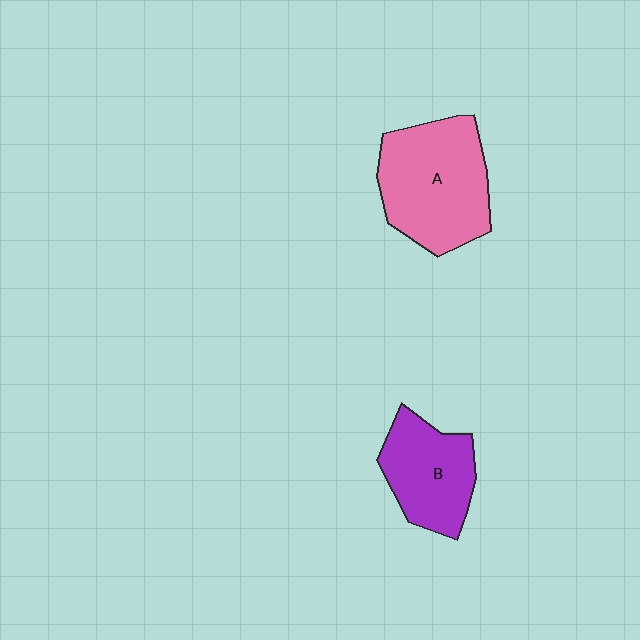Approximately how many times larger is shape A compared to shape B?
Approximately 1.4 times.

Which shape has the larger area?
Shape A (pink).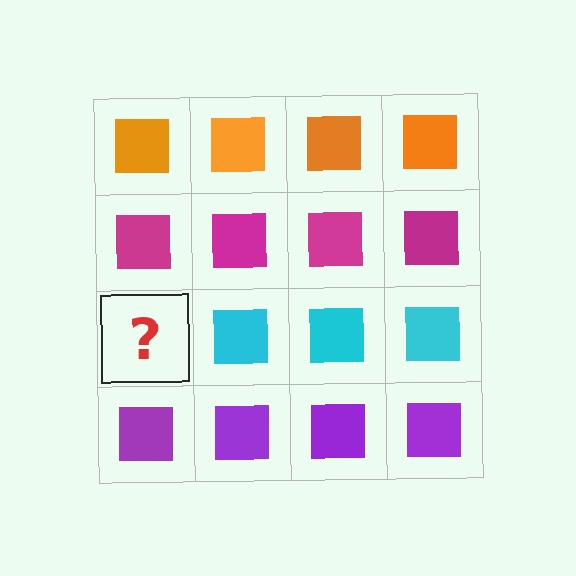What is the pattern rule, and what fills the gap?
The rule is that each row has a consistent color. The gap should be filled with a cyan square.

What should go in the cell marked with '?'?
The missing cell should contain a cyan square.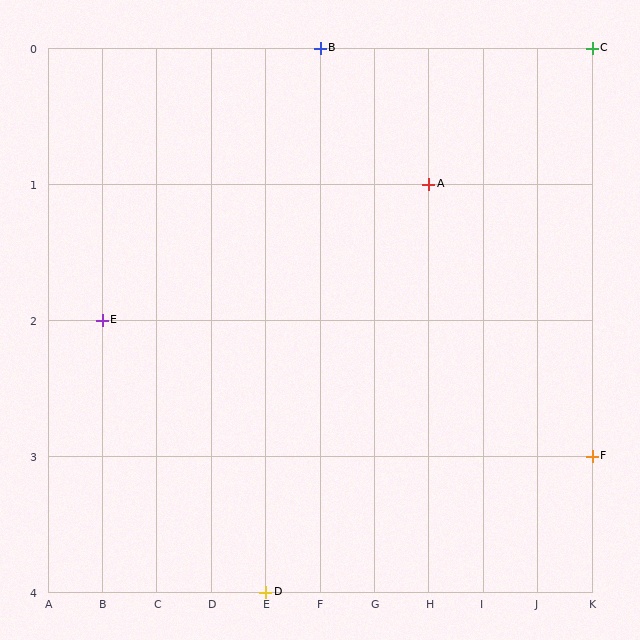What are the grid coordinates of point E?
Point E is at grid coordinates (B, 2).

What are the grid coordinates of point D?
Point D is at grid coordinates (E, 4).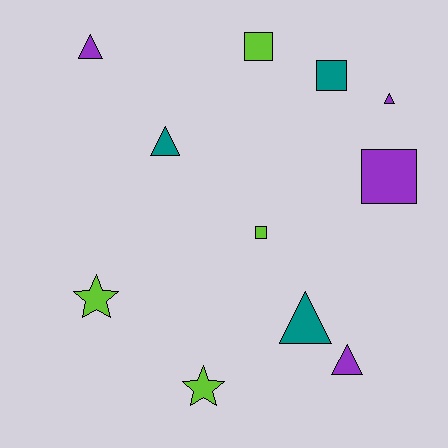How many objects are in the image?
There are 11 objects.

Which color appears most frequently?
Purple, with 4 objects.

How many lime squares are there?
There are 2 lime squares.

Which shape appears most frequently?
Triangle, with 5 objects.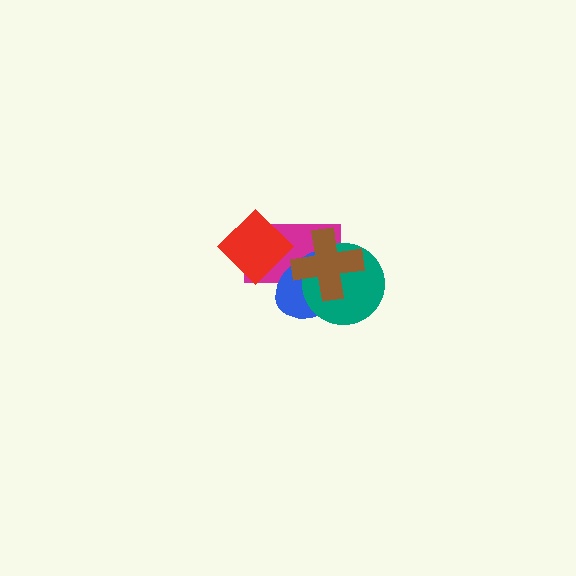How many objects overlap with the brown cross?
3 objects overlap with the brown cross.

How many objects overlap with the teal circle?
3 objects overlap with the teal circle.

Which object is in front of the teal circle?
The brown cross is in front of the teal circle.